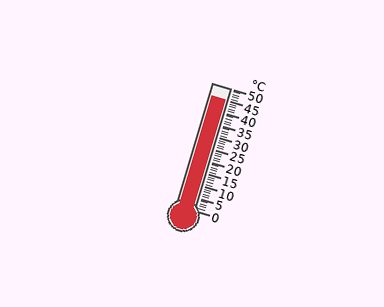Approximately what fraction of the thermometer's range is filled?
The thermometer is filled to approximately 90% of its range.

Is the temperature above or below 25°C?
The temperature is above 25°C.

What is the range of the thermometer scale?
The thermometer scale ranges from 0°C to 50°C.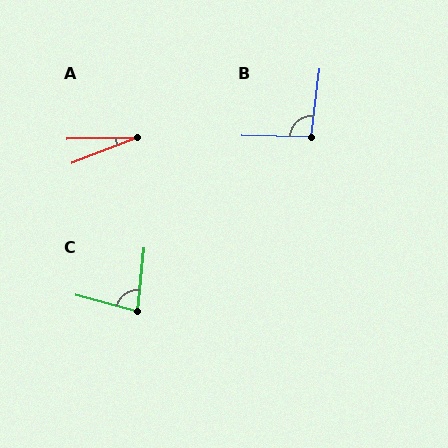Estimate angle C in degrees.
Approximately 81 degrees.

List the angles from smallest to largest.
A (20°), C (81°), B (96°).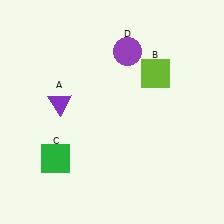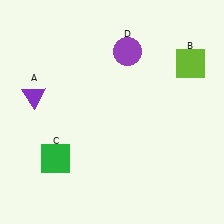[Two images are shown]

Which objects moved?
The objects that moved are: the purple triangle (A), the lime square (B).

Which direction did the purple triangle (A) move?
The purple triangle (A) moved left.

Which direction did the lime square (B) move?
The lime square (B) moved right.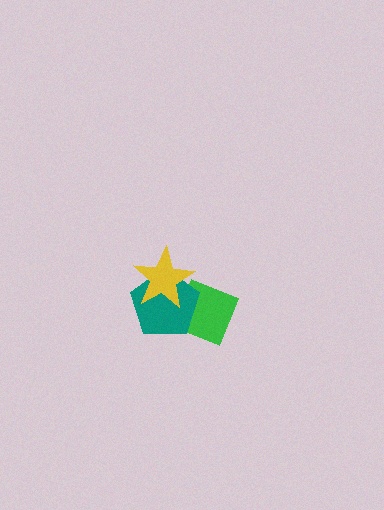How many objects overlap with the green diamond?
2 objects overlap with the green diamond.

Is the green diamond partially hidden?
Yes, it is partially covered by another shape.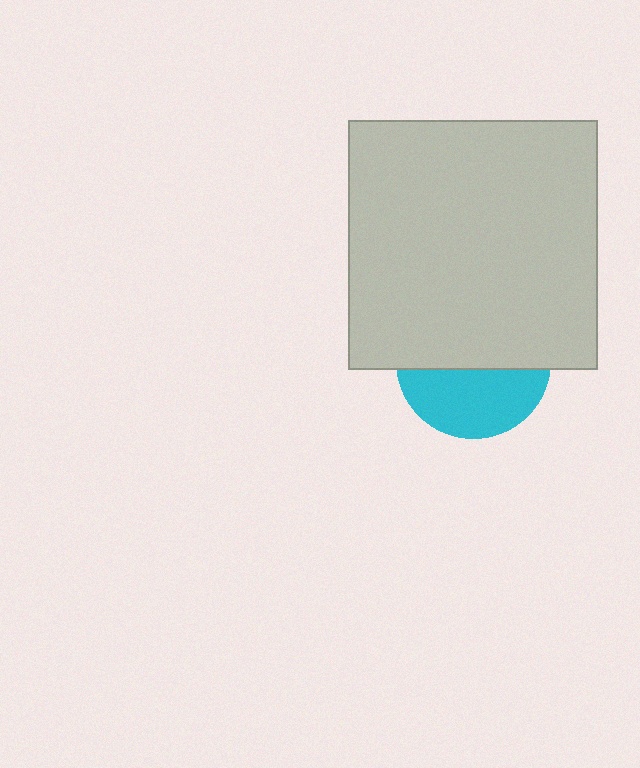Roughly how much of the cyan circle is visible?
A small part of it is visible (roughly 43%).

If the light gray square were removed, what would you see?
You would see the complete cyan circle.